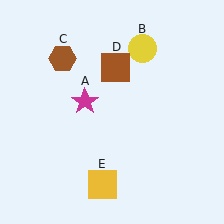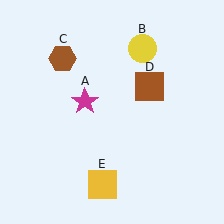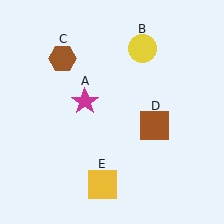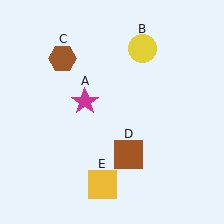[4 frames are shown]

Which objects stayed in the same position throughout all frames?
Magenta star (object A) and yellow circle (object B) and brown hexagon (object C) and yellow square (object E) remained stationary.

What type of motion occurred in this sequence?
The brown square (object D) rotated clockwise around the center of the scene.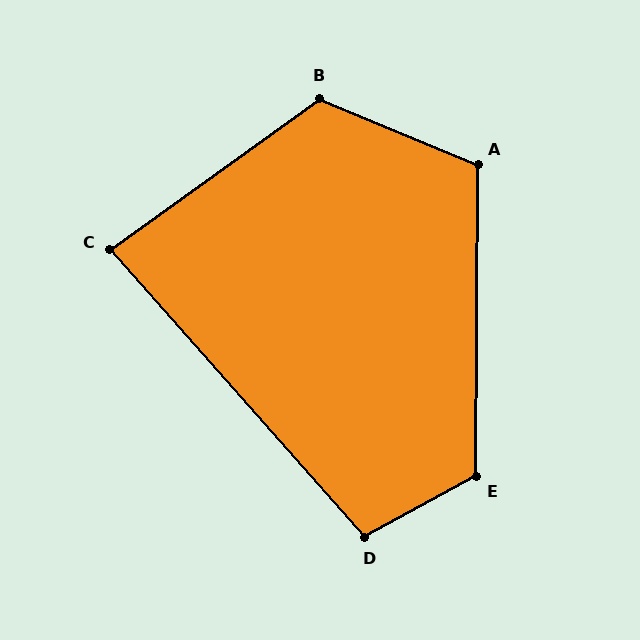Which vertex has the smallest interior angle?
C, at approximately 84 degrees.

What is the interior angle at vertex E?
Approximately 119 degrees (obtuse).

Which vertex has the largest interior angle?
B, at approximately 121 degrees.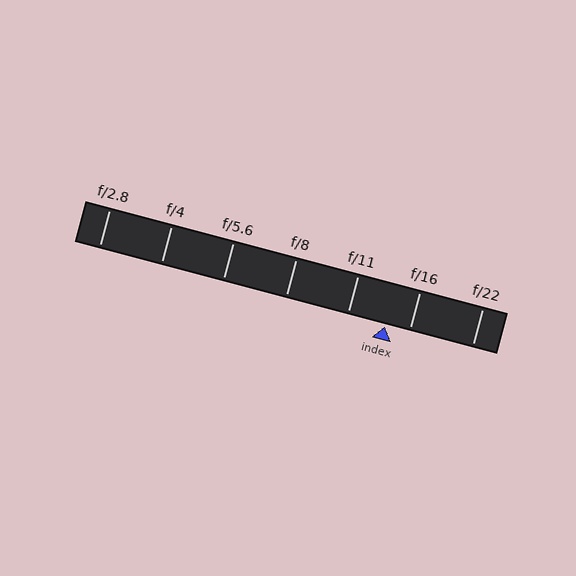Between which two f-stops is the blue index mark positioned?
The index mark is between f/11 and f/16.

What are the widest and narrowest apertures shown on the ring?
The widest aperture shown is f/2.8 and the narrowest is f/22.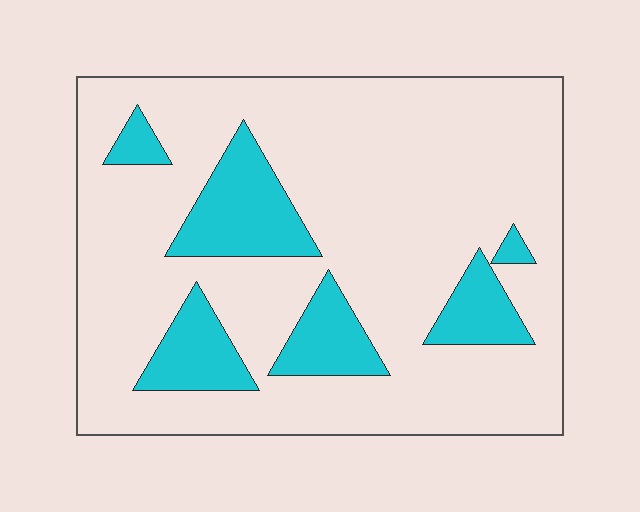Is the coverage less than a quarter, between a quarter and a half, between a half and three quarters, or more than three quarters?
Less than a quarter.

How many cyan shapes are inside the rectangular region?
6.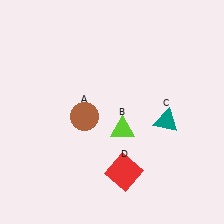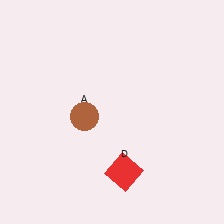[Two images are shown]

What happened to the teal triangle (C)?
The teal triangle (C) was removed in Image 2. It was in the bottom-right area of Image 1.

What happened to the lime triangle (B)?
The lime triangle (B) was removed in Image 2. It was in the bottom-right area of Image 1.